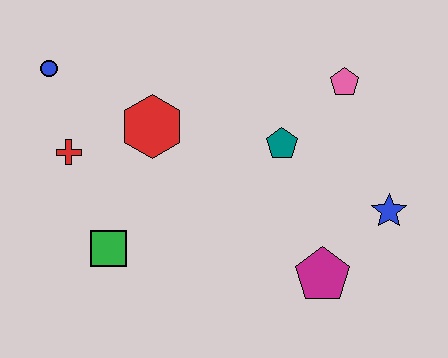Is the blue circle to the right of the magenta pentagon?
No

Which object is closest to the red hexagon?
The red cross is closest to the red hexagon.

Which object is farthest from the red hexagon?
The blue star is farthest from the red hexagon.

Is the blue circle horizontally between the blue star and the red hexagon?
No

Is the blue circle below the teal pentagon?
No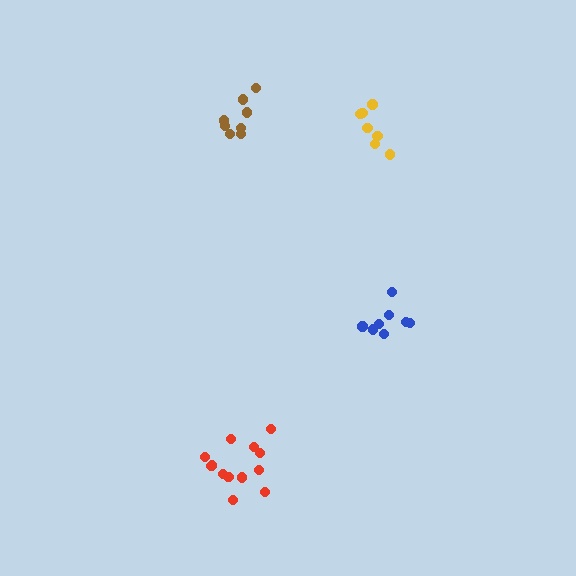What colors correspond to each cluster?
The clusters are colored: yellow, blue, brown, red.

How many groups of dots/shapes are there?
There are 4 groups.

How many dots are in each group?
Group 1: 7 dots, Group 2: 8 dots, Group 3: 8 dots, Group 4: 13 dots (36 total).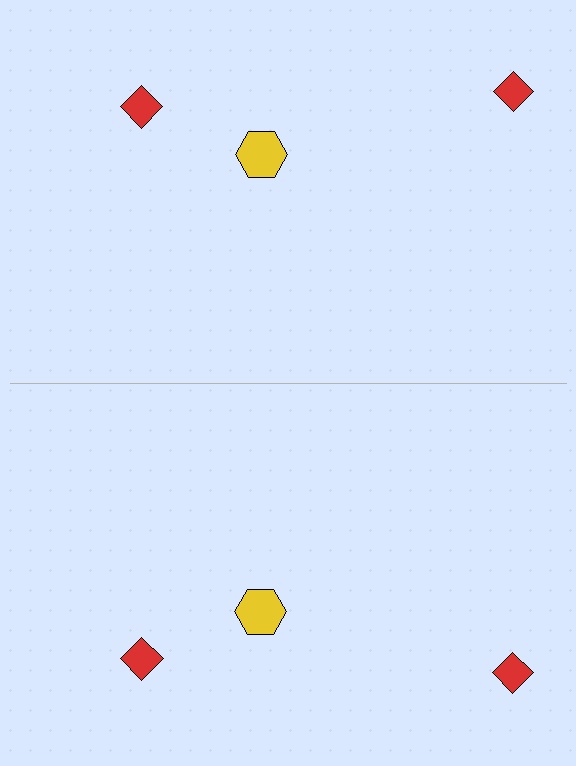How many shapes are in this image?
There are 6 shapes in this image.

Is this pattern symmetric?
Yes, this pattern has bilateral (reflection) symmetry.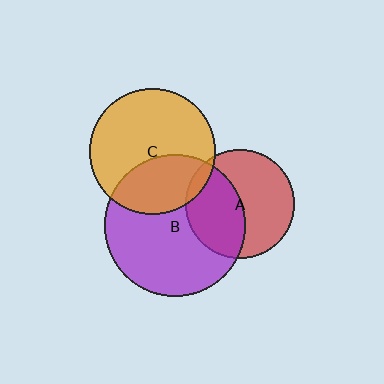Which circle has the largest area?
Circle B (purple).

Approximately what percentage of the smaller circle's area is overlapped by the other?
Approximately 5%.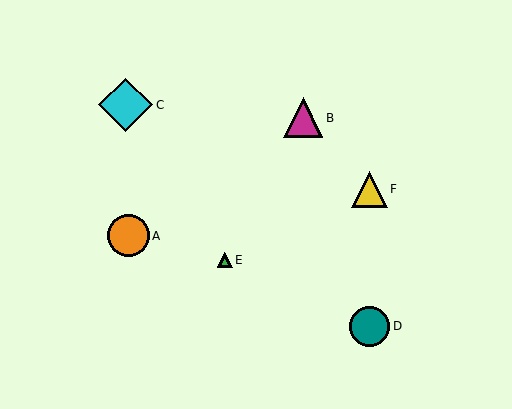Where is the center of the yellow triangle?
The center of the yellow triangle is at (369, 190).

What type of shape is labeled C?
Shape C is a cyan diamond.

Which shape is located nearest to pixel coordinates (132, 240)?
The orange circle (labeled A) at (128, 236) is nearest to that location.